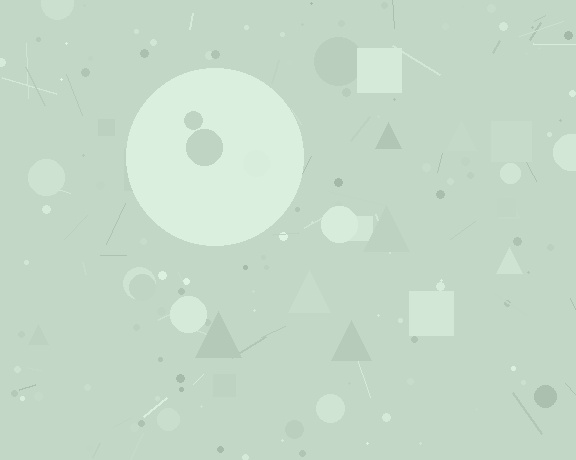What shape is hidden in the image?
A circle is hidden in the image.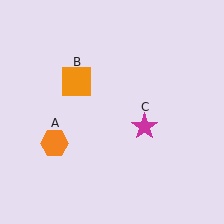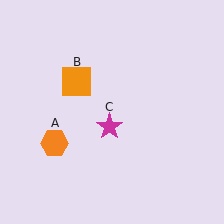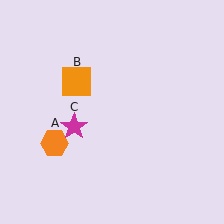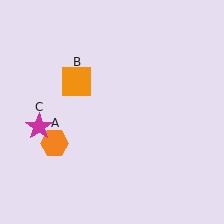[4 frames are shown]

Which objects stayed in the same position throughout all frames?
Orange hexagon (object A) and orange square (object B) remained stationary.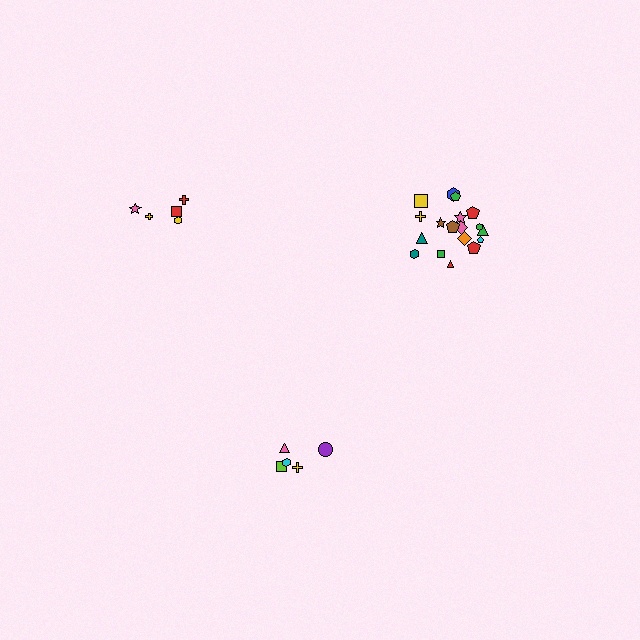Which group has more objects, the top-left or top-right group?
The top-right group.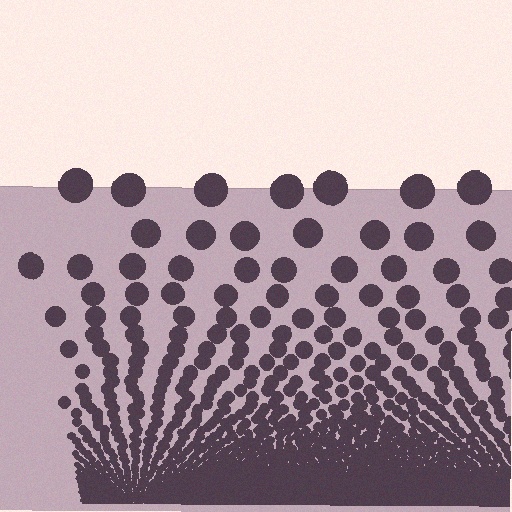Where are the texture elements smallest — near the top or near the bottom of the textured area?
Near the bottom.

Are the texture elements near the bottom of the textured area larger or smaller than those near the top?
Smaller. The gradient is inverted — elements near the bottom are smaller and denser.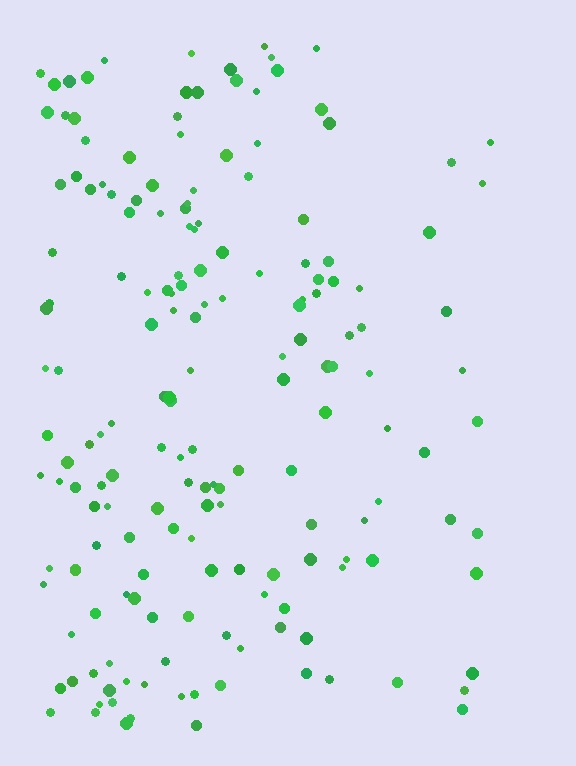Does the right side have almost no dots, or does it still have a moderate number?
Still a moderate number, just noticeably fewer than the left.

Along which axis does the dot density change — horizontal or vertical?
Horizontal.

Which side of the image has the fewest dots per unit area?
The right.